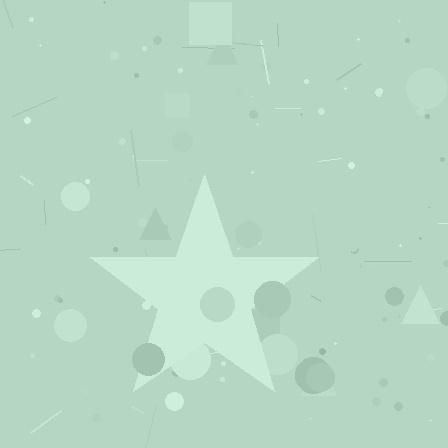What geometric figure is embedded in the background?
A star is embedded in the background.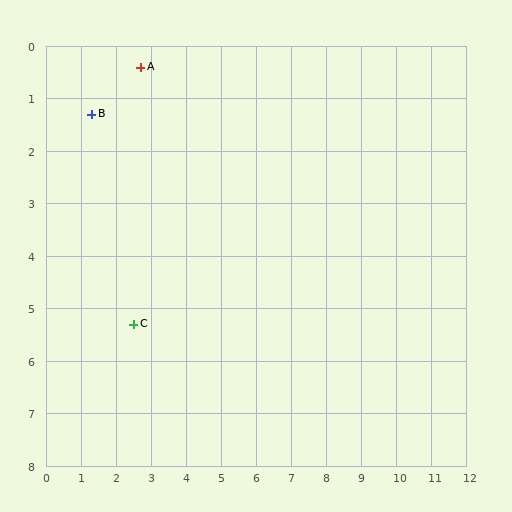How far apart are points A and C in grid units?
Points A and C are about 4.9 grid units apart.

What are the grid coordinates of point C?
Point C is at approximately (2.5, 5.3).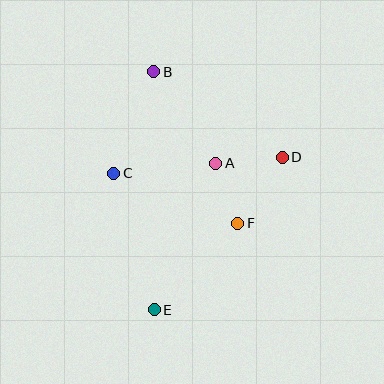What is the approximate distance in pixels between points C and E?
The distance between C and E is approximately 143 pixels.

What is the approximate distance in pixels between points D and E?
The distance between D and E is approximately 199 pixels.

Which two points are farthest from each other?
Points B and E are farthest from each other.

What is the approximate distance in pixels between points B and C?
The distance between B and C is approximately 109 pixels.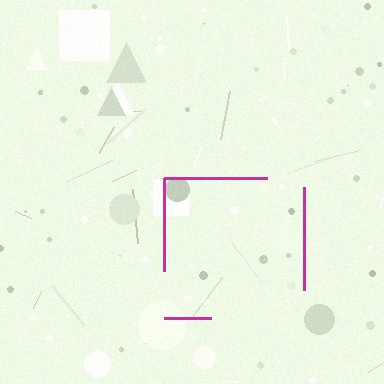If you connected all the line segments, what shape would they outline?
They would outline a square.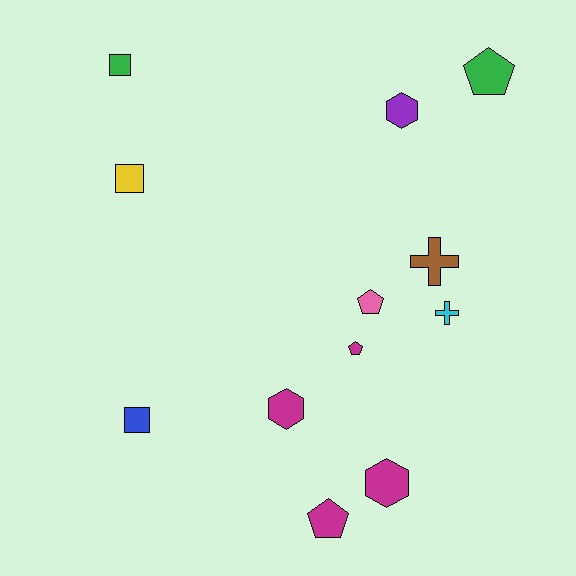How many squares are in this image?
There are 3 squares.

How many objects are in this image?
There are 12 objects.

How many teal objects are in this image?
There are no teal objects.